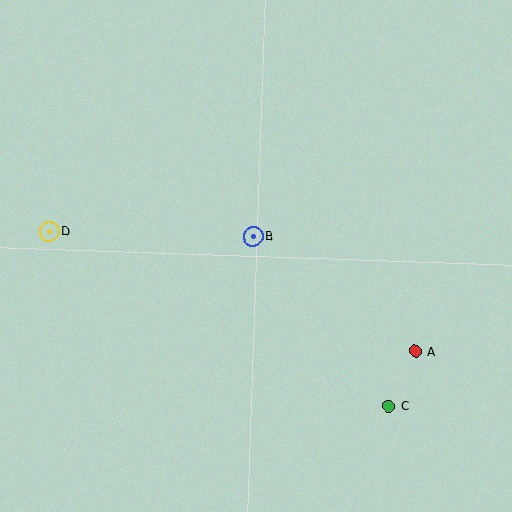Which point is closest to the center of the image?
Point B at (253, 236) is closest to the center.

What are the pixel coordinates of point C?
Point C is at (389, 406).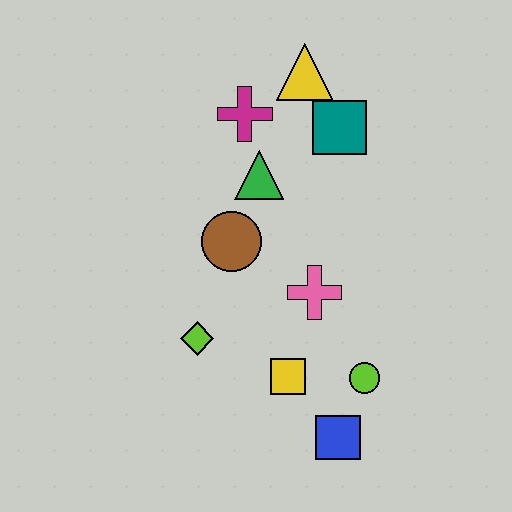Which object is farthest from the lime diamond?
The yellow triangle is farthest from the lime diamond.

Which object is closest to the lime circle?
The blue square is closest to the lime circle.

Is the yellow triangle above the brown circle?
Yes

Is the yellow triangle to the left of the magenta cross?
No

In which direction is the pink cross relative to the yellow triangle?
The pink cross is below the yellow triangle.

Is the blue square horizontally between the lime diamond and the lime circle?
Yes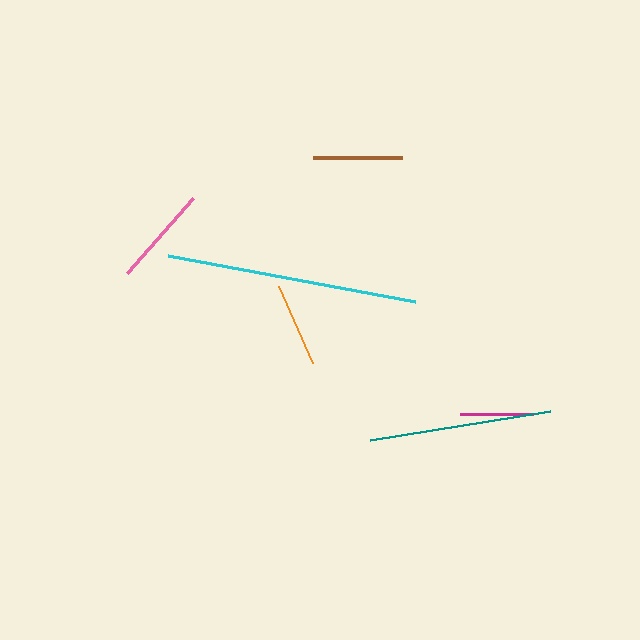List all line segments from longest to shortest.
From longest to shortest: cyan, teal, pink, brown, orange, magenta.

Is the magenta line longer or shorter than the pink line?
The pink line is longer than the magenta line.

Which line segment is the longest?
The cyan line is the longest at approximately 251 pixels.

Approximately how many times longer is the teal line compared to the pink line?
The teal line is approximately 1.8 times the length of the pink line.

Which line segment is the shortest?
The magenta line is the shortest at approximately 73 pixels.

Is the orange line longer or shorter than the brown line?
The brown line is longer than the orange line.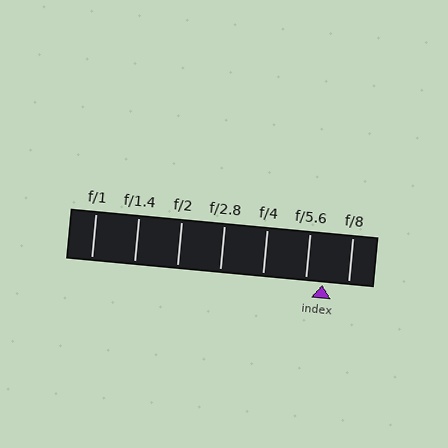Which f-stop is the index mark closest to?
The index mark is closest to f/5.6.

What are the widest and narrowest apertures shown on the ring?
The widest aperture shown is f/1 and the narrowest is f/8.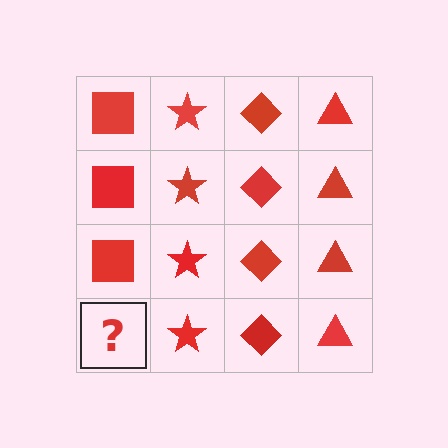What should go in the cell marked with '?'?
The missing cell should contain a red square.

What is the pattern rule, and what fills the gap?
The rule is that each column has a consistent shape. The gap should be filled with a red square.